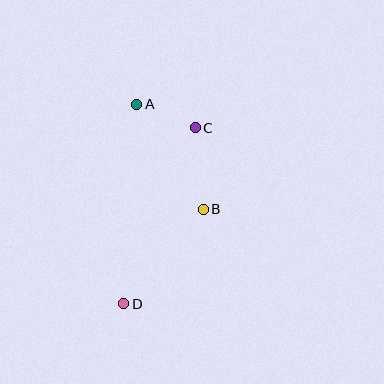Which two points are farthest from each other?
Points A and D are farthest from each other.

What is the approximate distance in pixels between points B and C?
The distance between B and C is approximately 82 pixels.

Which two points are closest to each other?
Points A and C are closest to each other.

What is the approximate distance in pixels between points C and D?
The distance between C and D is approximately 190 pixels.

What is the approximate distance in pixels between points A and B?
The distance between A and B is approximately 124 pixels.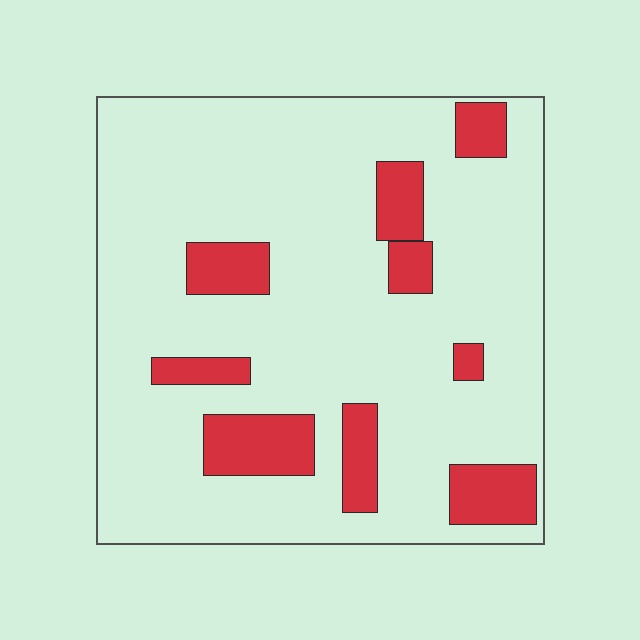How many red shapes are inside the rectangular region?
9.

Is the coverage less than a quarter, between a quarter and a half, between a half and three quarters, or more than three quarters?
Less than a quarter.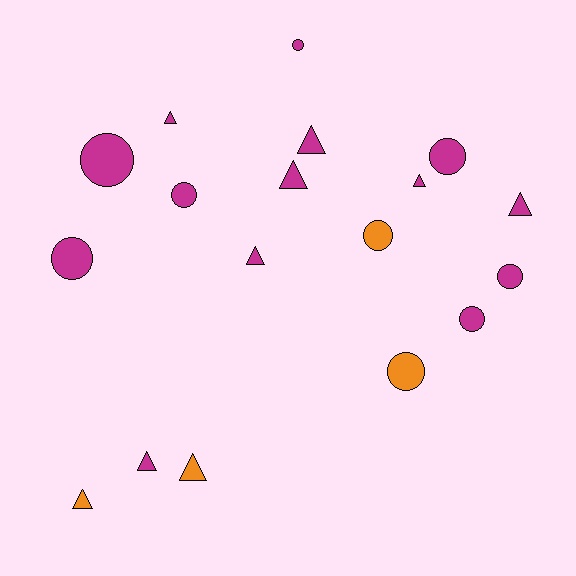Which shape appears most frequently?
Circle, with 9 objects.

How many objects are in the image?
There are 18 objects.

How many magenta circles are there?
There are 7 magenta circles.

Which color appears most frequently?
Magenta, with 14 objects.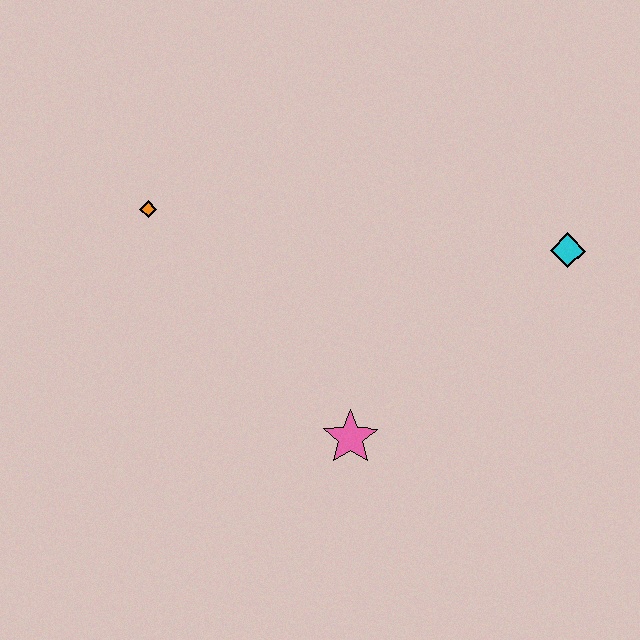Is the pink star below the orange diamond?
Yes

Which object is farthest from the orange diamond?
The cyan diamond is farthest from the orange diamond.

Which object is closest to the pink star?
The cyan diamond is closest to the pink star.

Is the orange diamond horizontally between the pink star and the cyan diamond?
No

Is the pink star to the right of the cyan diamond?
No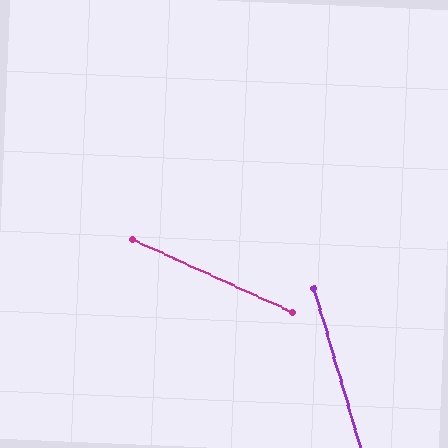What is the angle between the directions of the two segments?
Approximately 49 degrees.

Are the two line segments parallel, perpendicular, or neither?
Neither parallel nor perpendicular — they differ by about 49°.